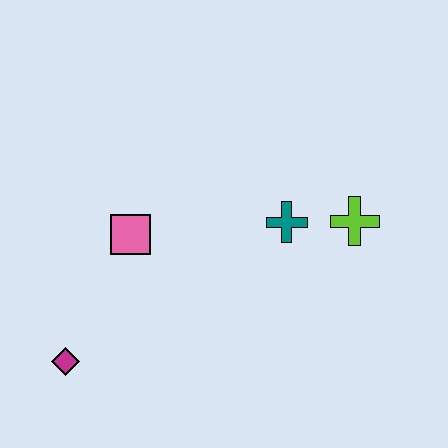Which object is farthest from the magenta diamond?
The lime cross is farthest from the magenta diamond.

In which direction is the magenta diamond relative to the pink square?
The magenta diamond is below the pink square.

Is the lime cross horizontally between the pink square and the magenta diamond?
No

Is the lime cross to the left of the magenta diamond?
No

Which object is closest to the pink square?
The magenta diamond is closest to the pink square.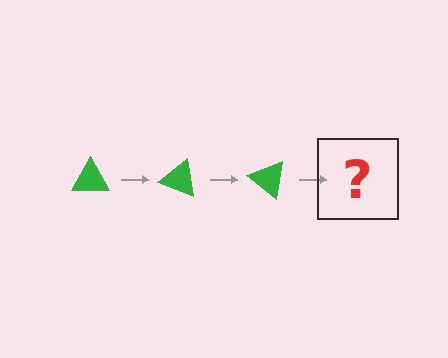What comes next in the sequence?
The next element should be a green triangle rotated 60 degrees.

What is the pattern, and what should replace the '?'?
The pattern is that the triangle rotates 20 degrees each step. The '?' should be a green triangle rotated 60 degrees.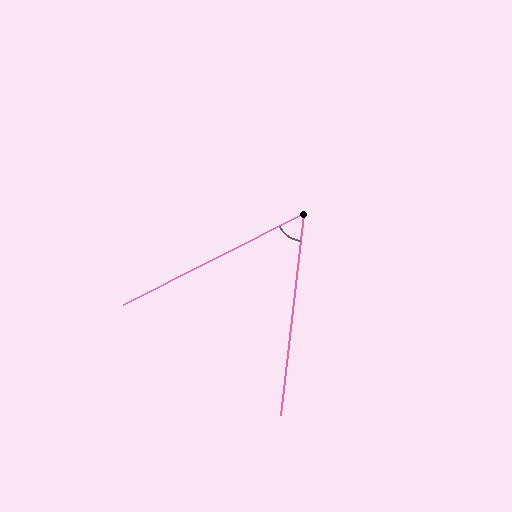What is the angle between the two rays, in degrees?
Approximately 57 degrees.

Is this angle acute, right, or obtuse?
It is acute.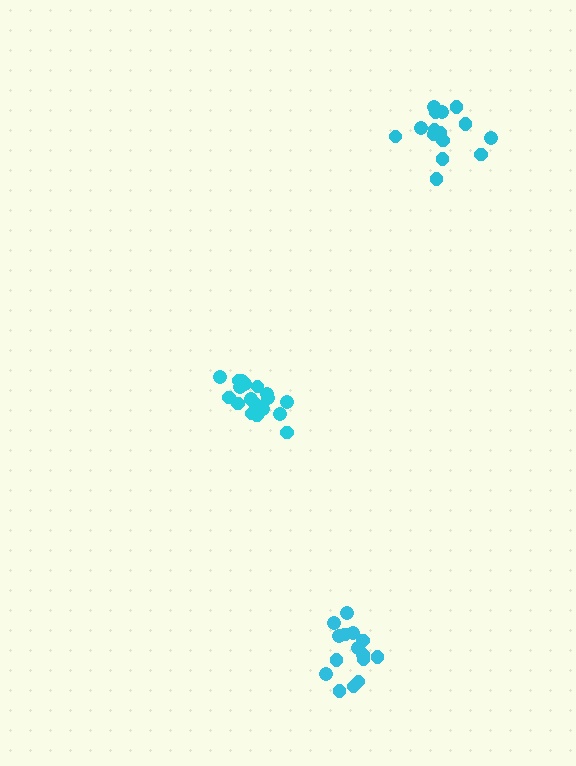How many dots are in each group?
Group 1: 15 dots, Group 2: 20 dots, Group 3: 15 dots (50 total).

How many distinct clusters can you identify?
There are 3 distinct clusters.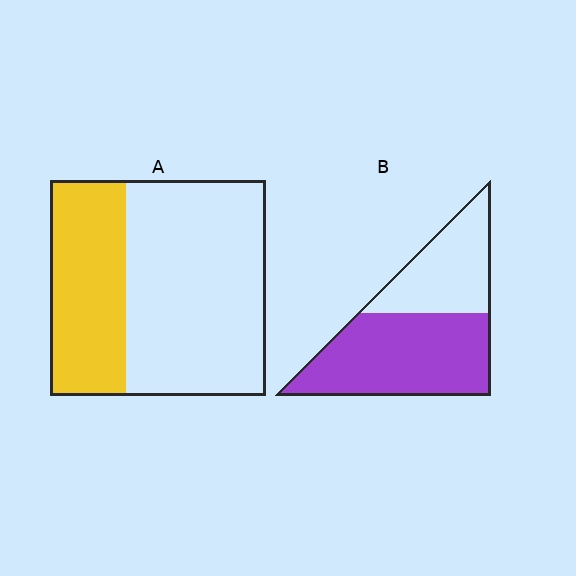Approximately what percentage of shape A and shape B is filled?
A is approximately 35% and B is approximately 60%.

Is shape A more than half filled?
No.